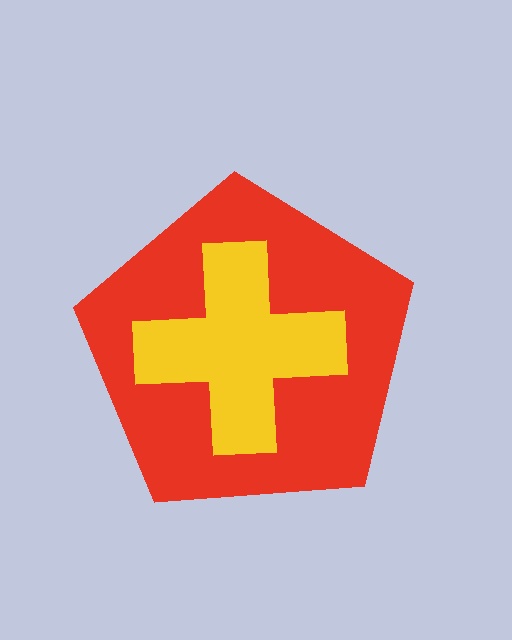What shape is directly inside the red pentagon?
The yellow cross.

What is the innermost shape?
The yellow cross.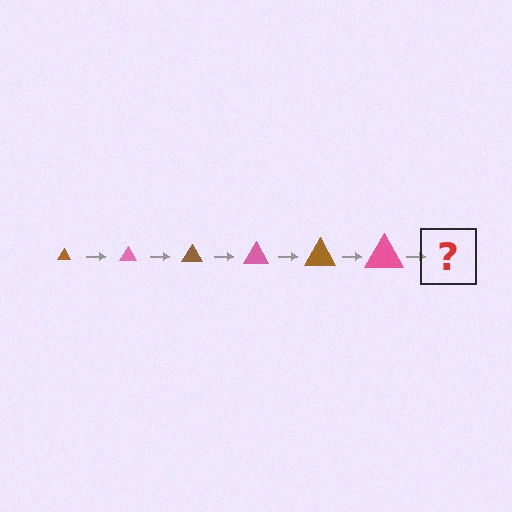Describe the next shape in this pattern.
It should be a brown triangle, larger than the previous one.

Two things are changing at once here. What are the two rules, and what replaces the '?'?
The two rules are that the triangle grows larger each step and the color cycles through brown and pink. The '?' should be a brown triangle, larger than the previous one.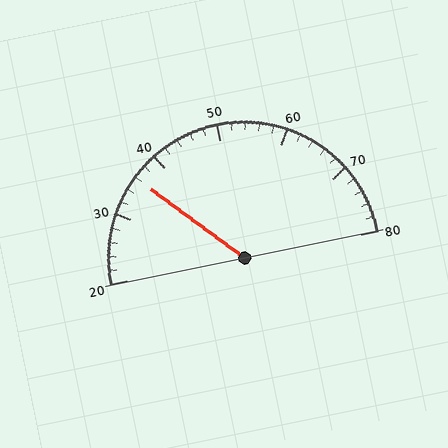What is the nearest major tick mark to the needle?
The nearest major tick mark is 40.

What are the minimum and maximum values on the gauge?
The gauge ranges from 20 to 80.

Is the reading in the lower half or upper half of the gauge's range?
The reading is in the lower half of the range (20 to 80).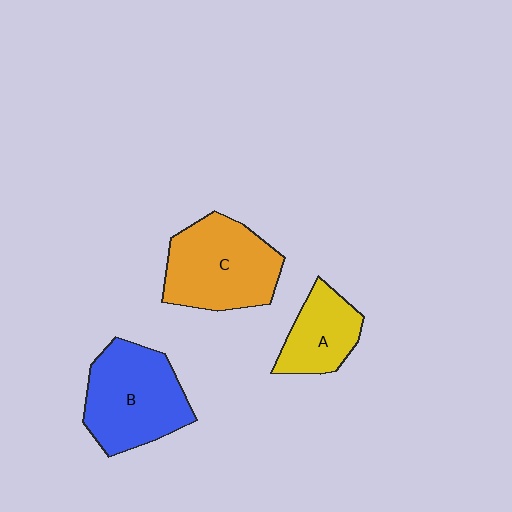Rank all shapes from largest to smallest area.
From largest to smallest: B (blue), C (orange), A (yellow).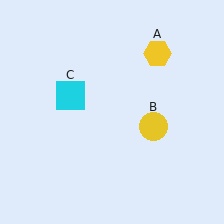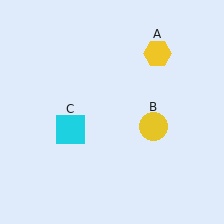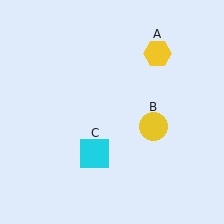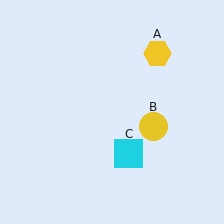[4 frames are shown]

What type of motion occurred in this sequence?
The cyan square (object C) rotated counterclockwise around the center of the scene.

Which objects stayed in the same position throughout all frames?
Yellow hexagon (object A) and yellow circle (object B) remained stationary.